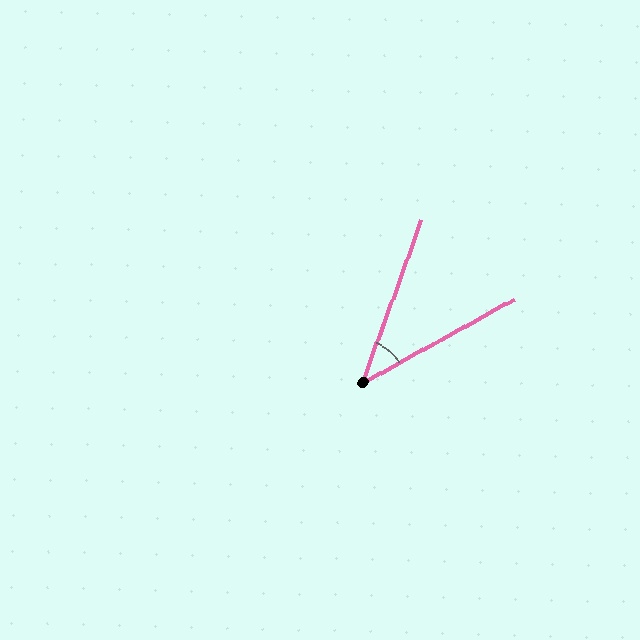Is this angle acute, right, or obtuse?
It is acute.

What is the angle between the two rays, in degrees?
Approximately 41 degrees.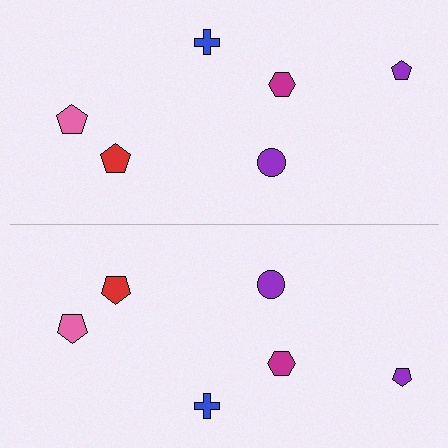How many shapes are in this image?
There are 12 shapes in this image.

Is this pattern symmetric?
Yes, this pattern has bilateral (reflection) symmetry.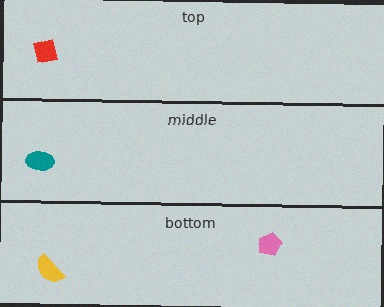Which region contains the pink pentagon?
The bottom region.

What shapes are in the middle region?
The teal ellipse.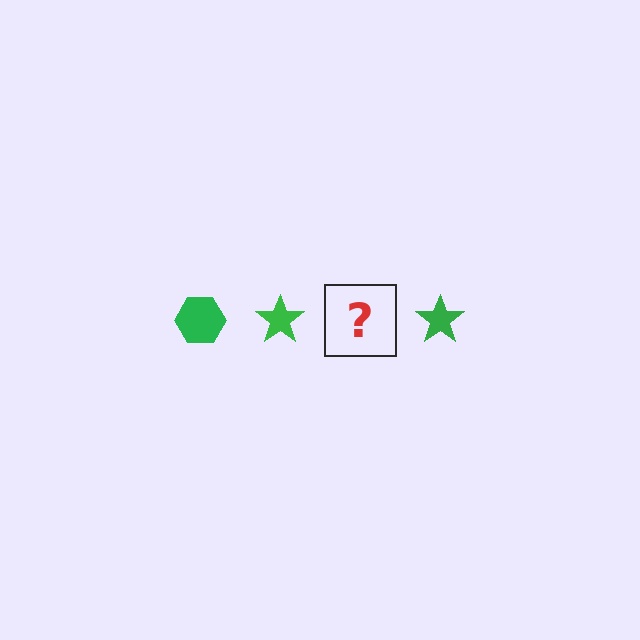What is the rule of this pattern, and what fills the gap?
The rule is that the pattern cycles through hexagon, star shapes in green. The gap should be filled with a green hexagon.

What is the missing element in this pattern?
The missing element is a green hexagon.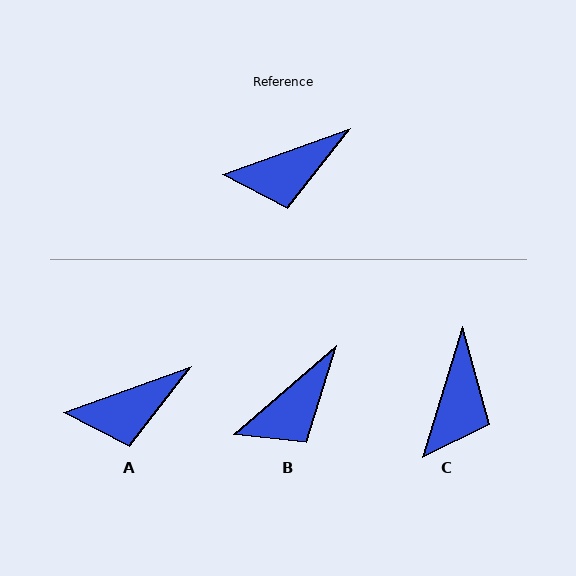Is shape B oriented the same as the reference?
No, it is off by about 21 degrees.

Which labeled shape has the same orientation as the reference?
A.